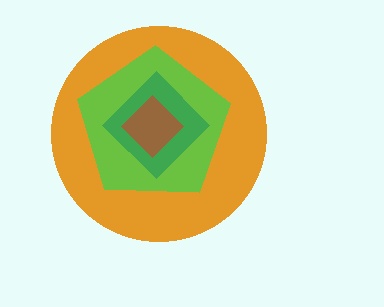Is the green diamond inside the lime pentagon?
Yes.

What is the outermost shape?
The orange circle.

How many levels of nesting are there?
4.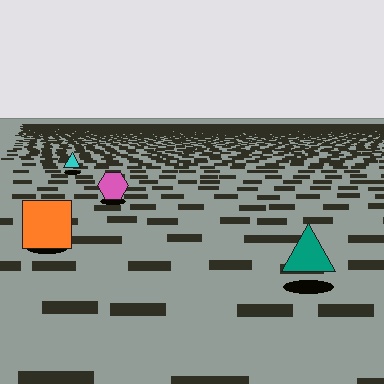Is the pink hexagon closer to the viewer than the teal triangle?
No. The teal triangle is closer — you can tell from the texture gradient: the ground texture is coarser near it.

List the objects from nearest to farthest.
From nearest to farthest: the teal triangle, the orange square, the pink hexagon, the cyan triangle.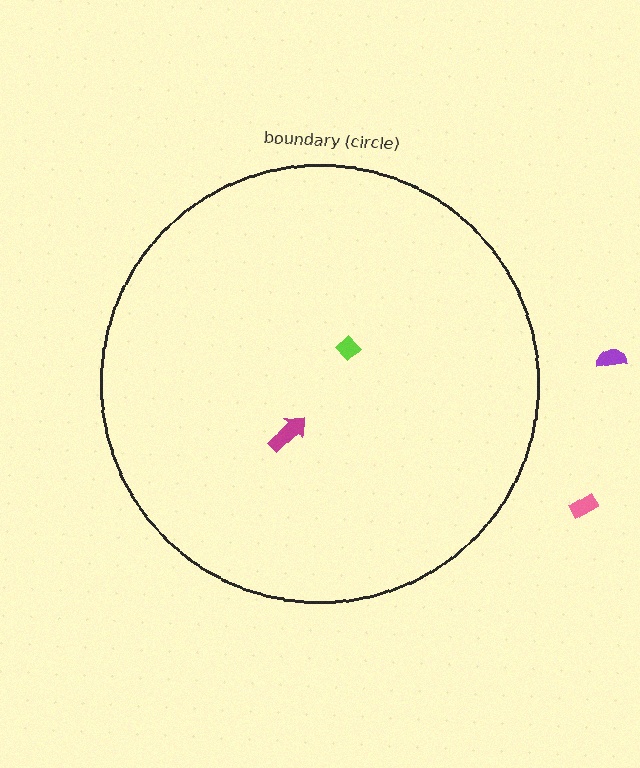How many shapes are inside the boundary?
2 inside, 2 outside.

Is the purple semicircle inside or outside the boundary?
Outside.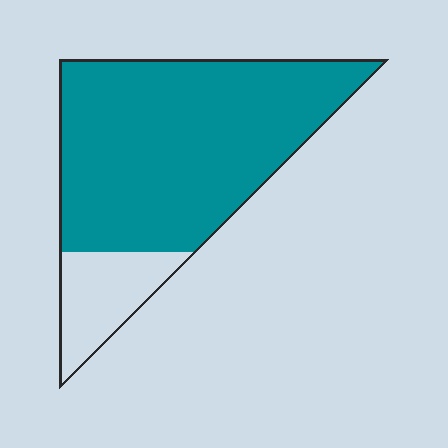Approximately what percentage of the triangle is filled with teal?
Approximately 85%.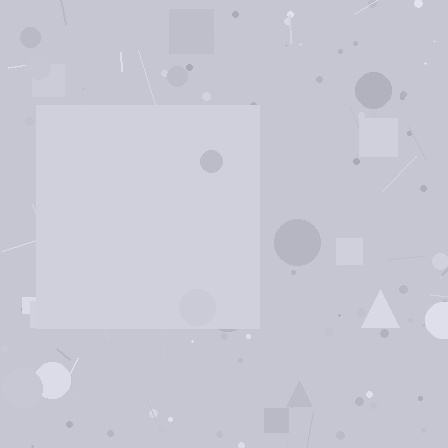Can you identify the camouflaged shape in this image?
The camouflaged shape is a square.